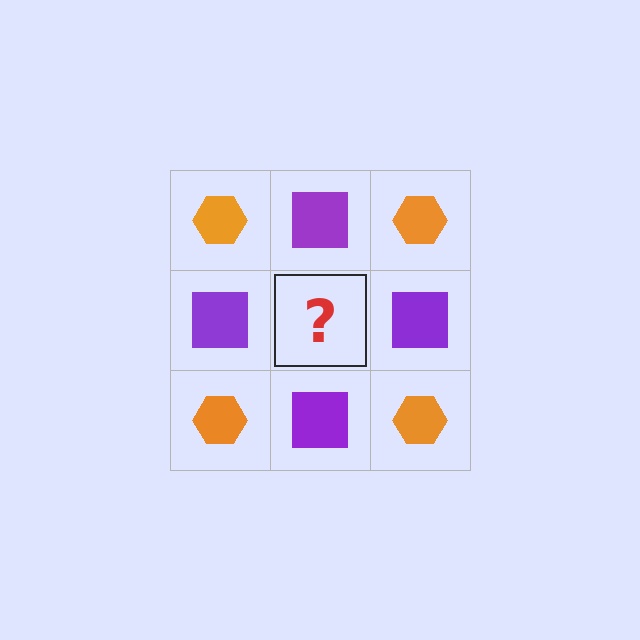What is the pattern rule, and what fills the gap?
The rule is that it alternates orange hexagon and purple square in a checkerboard pattern. The gap should be filled with an orange hexagon.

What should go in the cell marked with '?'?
The missing cell should contain an orange hexagon.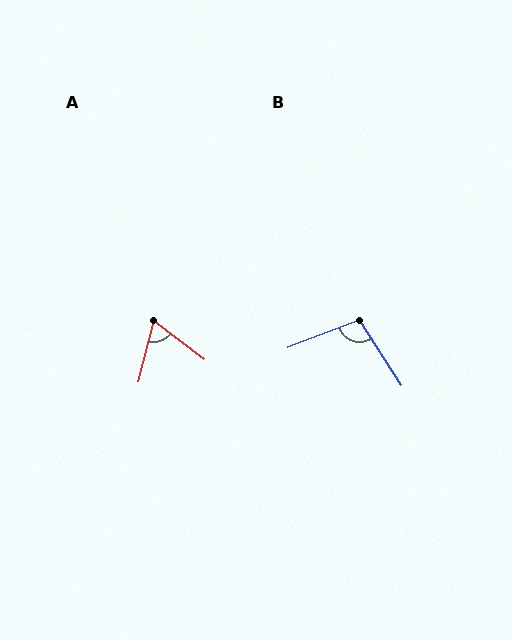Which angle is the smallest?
A, at approximately 67 degrees.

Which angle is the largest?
B, at approximately 102 degrees.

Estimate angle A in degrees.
Approximately 67 degrees.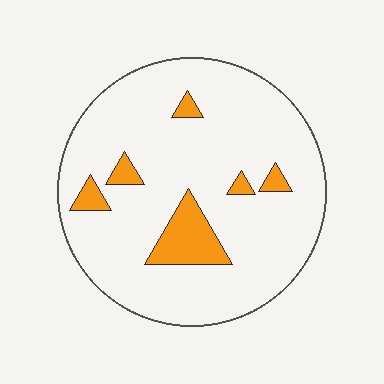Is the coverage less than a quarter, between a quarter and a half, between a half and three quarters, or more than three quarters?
Less than a quarter.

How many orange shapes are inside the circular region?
6.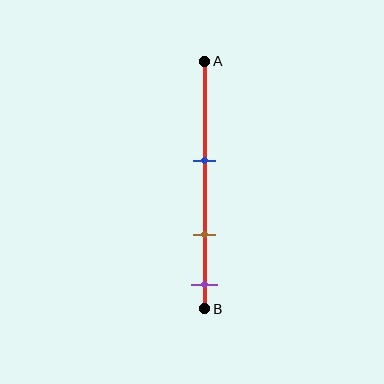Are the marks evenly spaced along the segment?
Yes, the marks are approximately evenly spaced.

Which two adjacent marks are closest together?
The brown and purple marks are the closest adjacent pair.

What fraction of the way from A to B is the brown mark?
The brown mark is approximately 70% (0.7) of the way from A to B.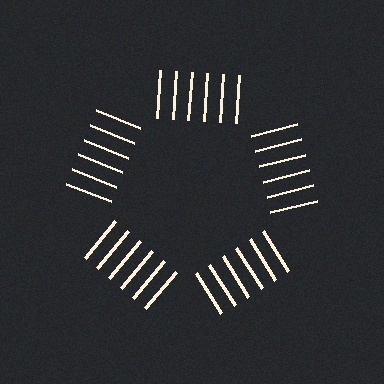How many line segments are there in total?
30 — 6 along each of the 5 edges.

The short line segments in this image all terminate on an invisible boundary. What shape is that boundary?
An illusory pentagon — the line segments terminate on its edges but no continuous stroke is drawn.